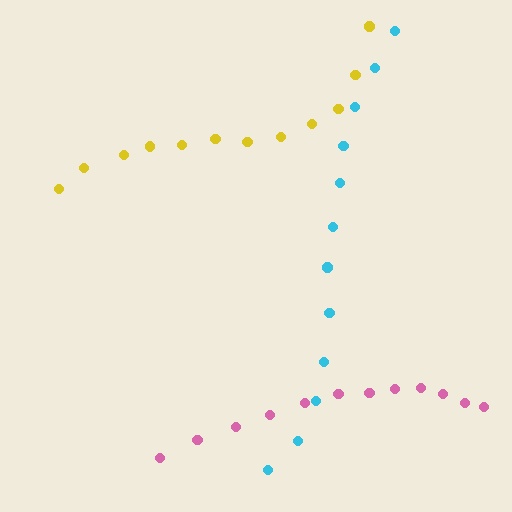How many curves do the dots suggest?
There are 3 distinct paths.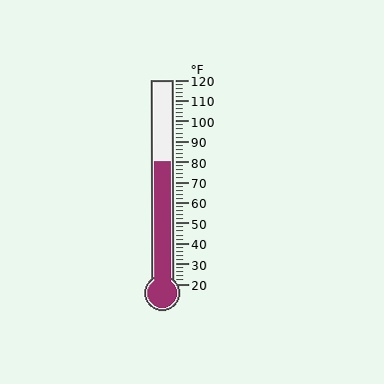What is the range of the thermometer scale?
The thermometer scale ranges from 20°F to 120°F.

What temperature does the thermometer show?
The thermometer shows approximately 80°F.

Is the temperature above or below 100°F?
The temperature is below 100°F.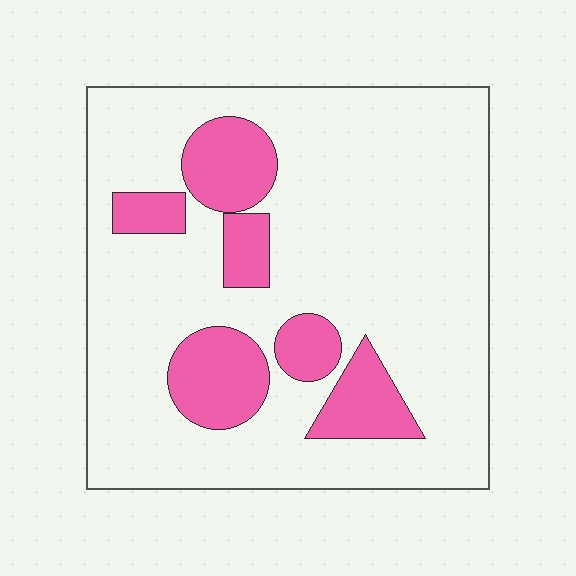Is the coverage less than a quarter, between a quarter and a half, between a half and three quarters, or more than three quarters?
Less than a quarter.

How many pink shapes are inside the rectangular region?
6.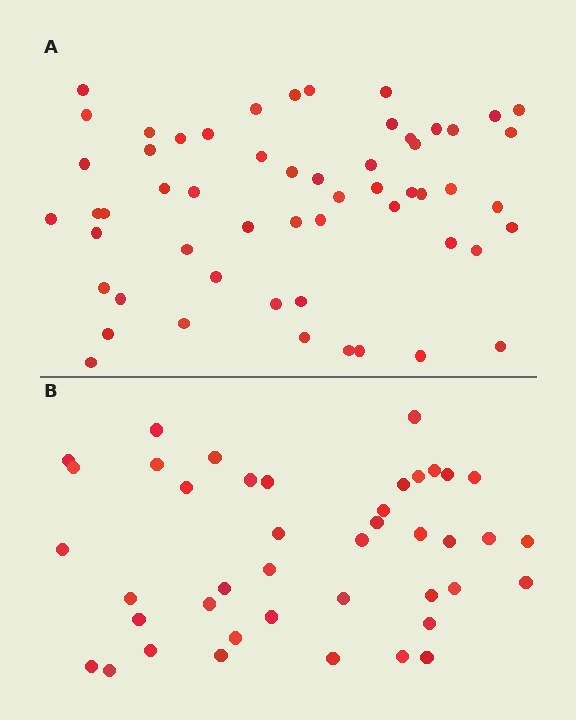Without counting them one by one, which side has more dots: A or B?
Region A (the top region) has more dots.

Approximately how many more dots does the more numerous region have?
Region A has approximately 15 more dots than region B.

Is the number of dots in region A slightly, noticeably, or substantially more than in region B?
Region A has noticeably more, but not dramatically so. The ratio is roughly 1.3 to 1.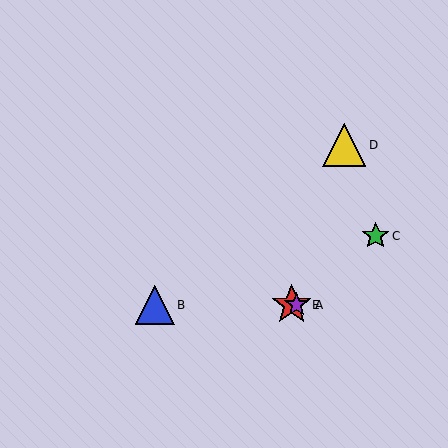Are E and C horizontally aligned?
No, E is at y≈305 and C is at y≈236.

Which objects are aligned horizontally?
Objects A, B, E are aligned horizontally.